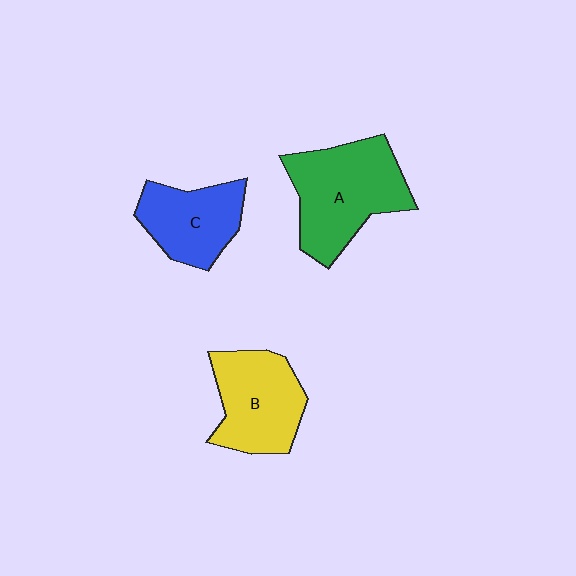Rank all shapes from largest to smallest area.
From largest to smallest: A (green), B (yellow), C (blue).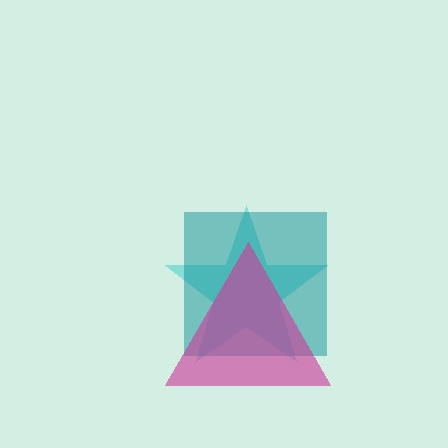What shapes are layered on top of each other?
The layered shapes are: a cyan star, a teal square, a magenta triangle.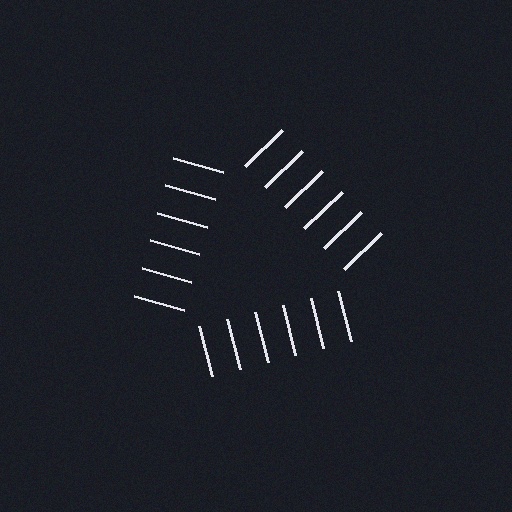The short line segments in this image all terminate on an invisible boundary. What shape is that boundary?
An illusory triangle — the line segments terminate on its edges but no continuous stroke is drawn.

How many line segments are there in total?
18 — 6 along each of the 3 edges.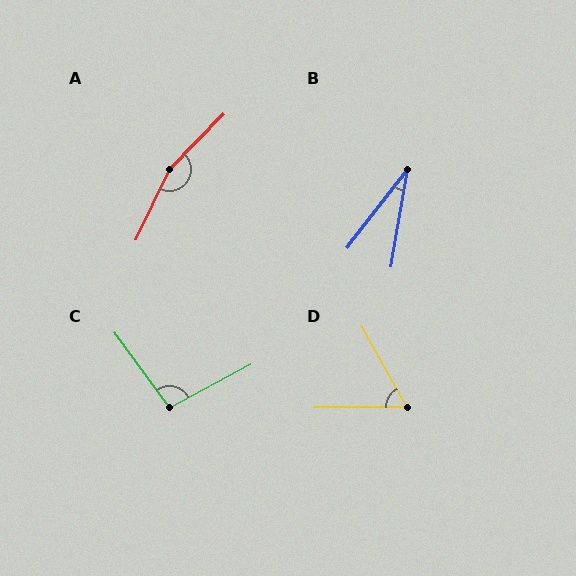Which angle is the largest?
A, at approximately 161 degrees.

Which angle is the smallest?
B, at approximately 28 degrees.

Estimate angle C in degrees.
Approximately 98 degrees.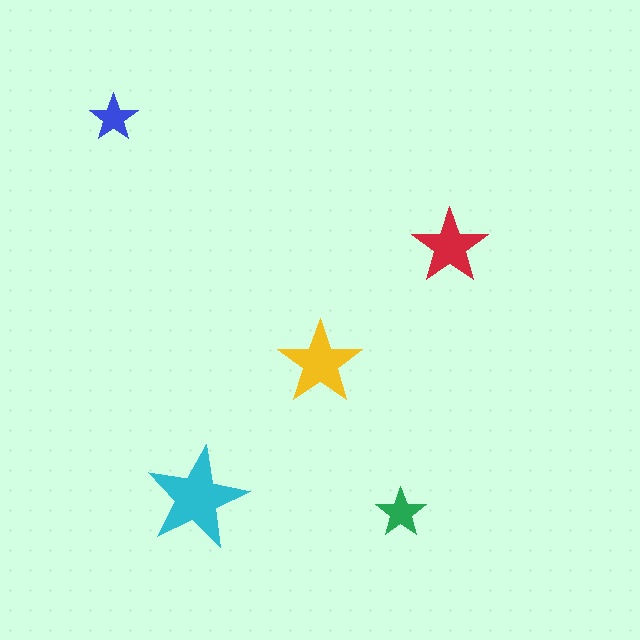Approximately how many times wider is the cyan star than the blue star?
About 2 times wider.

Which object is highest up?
The blue star is topmost.